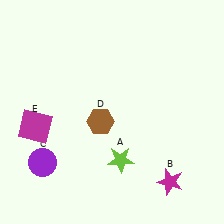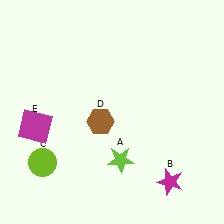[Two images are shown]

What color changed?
The circle (C) changed from purple in Image 1 to lime in Image 2.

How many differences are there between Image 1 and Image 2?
There is 1 difference between the two images.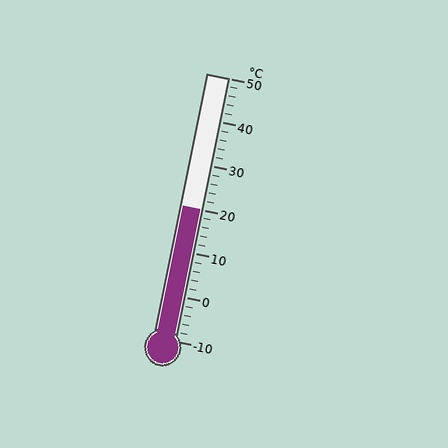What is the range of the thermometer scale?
The thermometer scale ranges from -10°C to 50°C.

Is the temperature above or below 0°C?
The temperature is above 0°C.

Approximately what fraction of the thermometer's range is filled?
The thermometer is filled to approximately 50% of its range.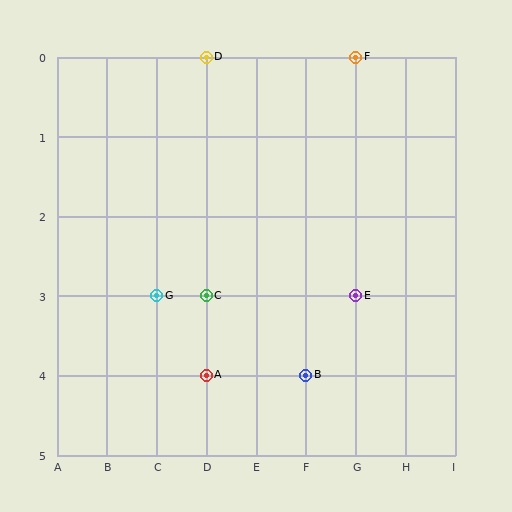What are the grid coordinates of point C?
Point C is at grid coordinates (D, 3).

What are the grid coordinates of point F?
Point F is at grid coordinates (G, 0).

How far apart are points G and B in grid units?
Points G and B are 3 columns and 1 row apart (about 3.2 grid units diagonally).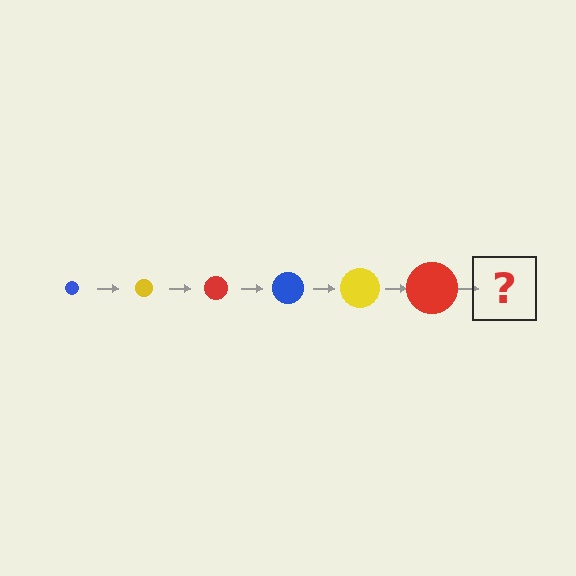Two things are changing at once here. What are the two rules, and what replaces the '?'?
The two rules are that the circle grows larger each step and the color cycles through blue, yellow, and red. The '?' should be a blue circle, larger than the previous one.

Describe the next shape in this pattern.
It should be a blue circle, larger than the previous one.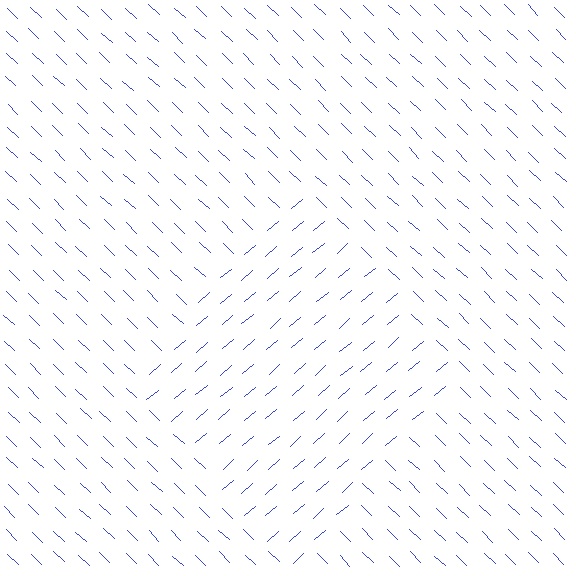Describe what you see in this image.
The image is filled with small blue line segments. A diamond region in the image has lines oriented differently from the surrounding lines, creating a visible texture boundary.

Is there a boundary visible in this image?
Yes, there is a texture boundary formed by a change in line orientation.